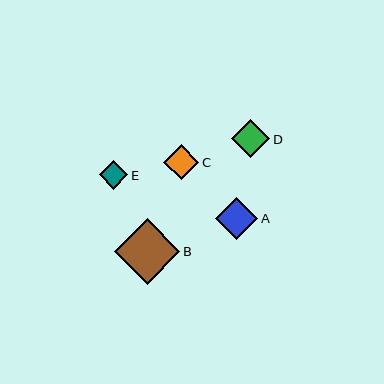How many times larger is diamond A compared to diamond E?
Diamond A is approximately 1.5 times the size of diamond E.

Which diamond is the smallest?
Diamond E is the smallest with a size of approximately 29 pixels.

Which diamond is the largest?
Diamond B is the largest with a size of approximately 66 pixels.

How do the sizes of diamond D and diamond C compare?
Diamond D and diamond C are approximately the same size.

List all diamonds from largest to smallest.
From largest to smallest: B, A, D, C, E.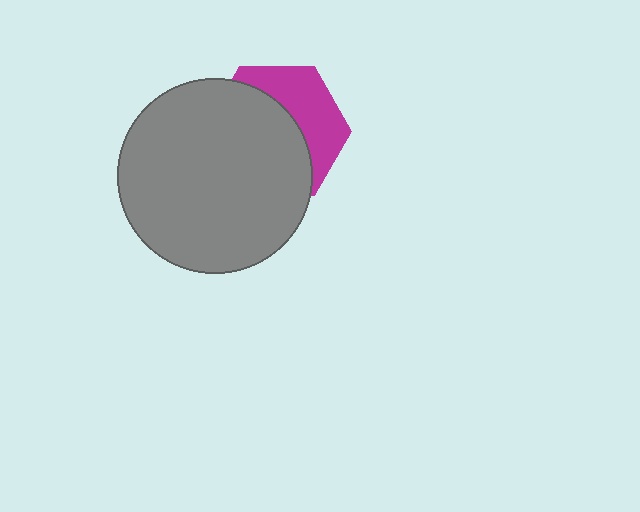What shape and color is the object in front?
The object in front is a gray circle.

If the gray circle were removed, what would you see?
You would see the complete magenta hexagon.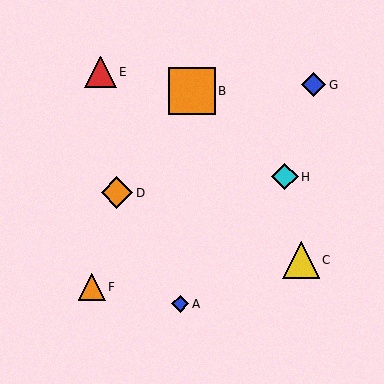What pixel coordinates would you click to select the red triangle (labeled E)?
Click at (100, 72) to select the red triangle E.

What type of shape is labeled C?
Shape C is a yellow triangle.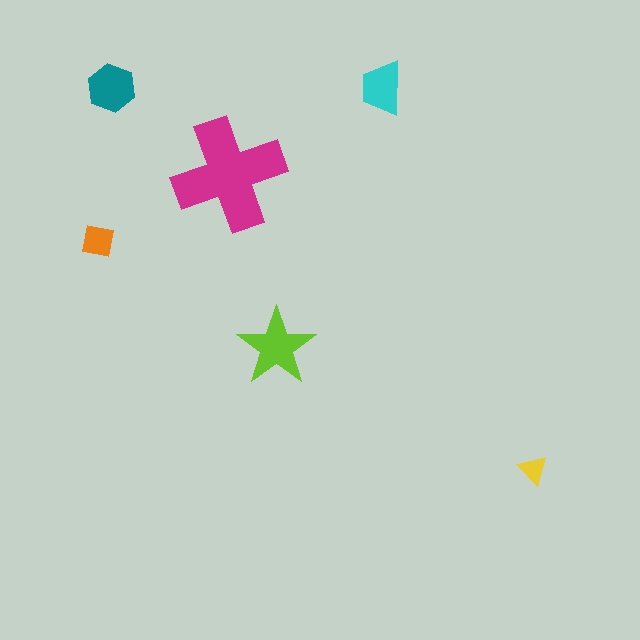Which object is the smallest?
The yellow triangle.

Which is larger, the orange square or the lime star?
The lime star.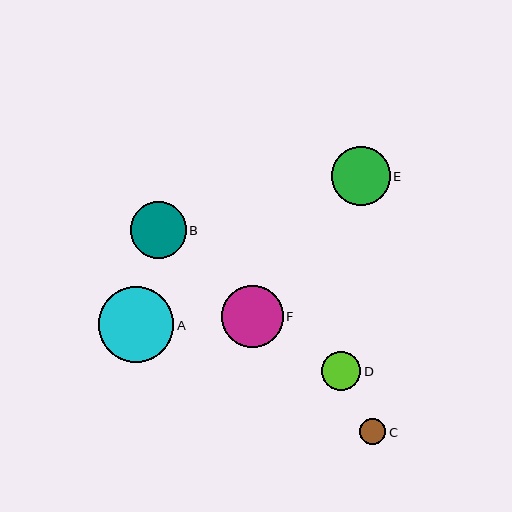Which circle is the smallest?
Circle C is the smallest with a size of approximately 26 pixels.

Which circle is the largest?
Circle A is the largest with a size of approximately 75 pixels.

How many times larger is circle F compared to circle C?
Circle F is approximately 2.4 times the size of circle C.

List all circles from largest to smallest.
From largest to smallest: A, F, E, B, D, C.